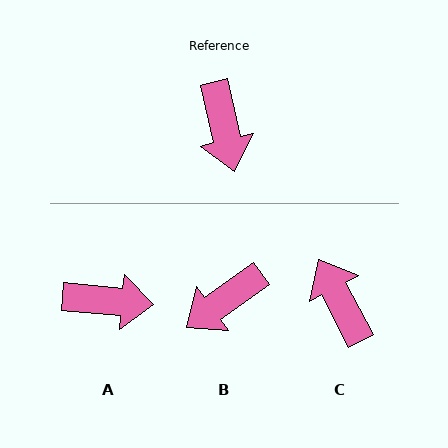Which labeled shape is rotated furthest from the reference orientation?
C, about 165 degrees away.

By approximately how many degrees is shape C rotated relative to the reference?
Approximately 165 degrees clockwise.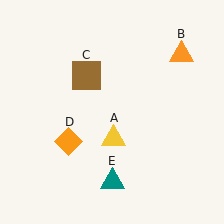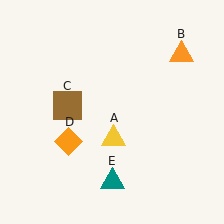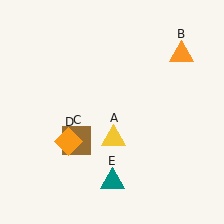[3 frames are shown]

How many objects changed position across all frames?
1 object changed position: brown square (object C).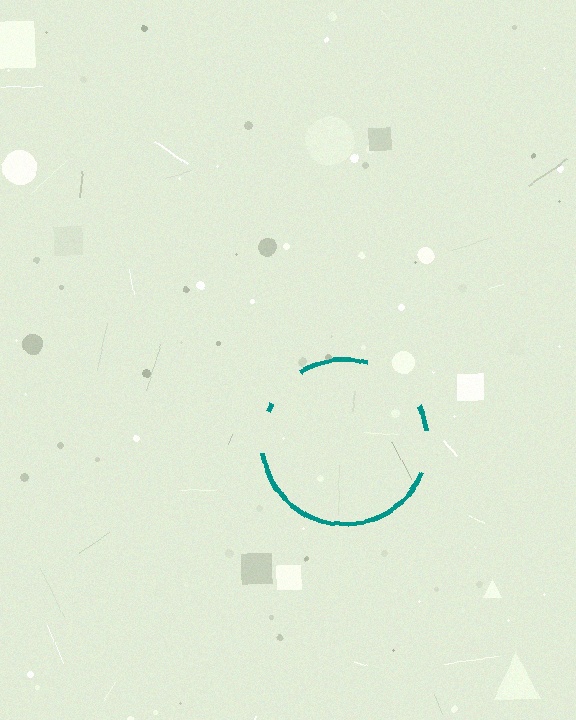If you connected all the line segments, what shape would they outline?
They would outline a circle.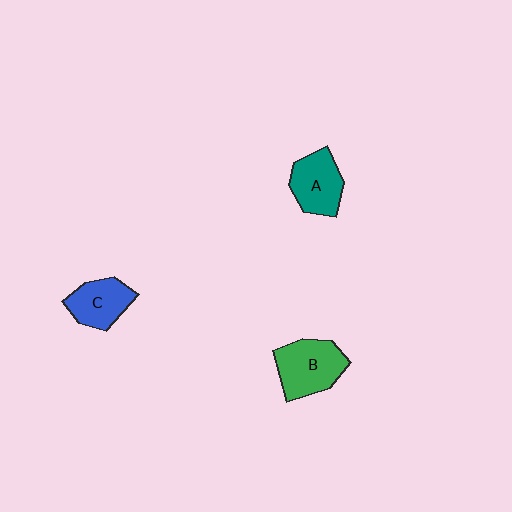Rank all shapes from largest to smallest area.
From largest to smallest: B (green), A (teal), C (blue).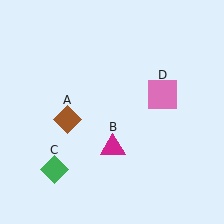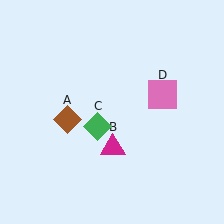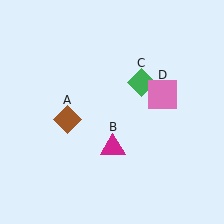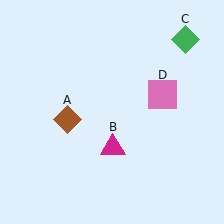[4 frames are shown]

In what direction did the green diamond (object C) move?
The green diamond (object C) moved up and to the right.